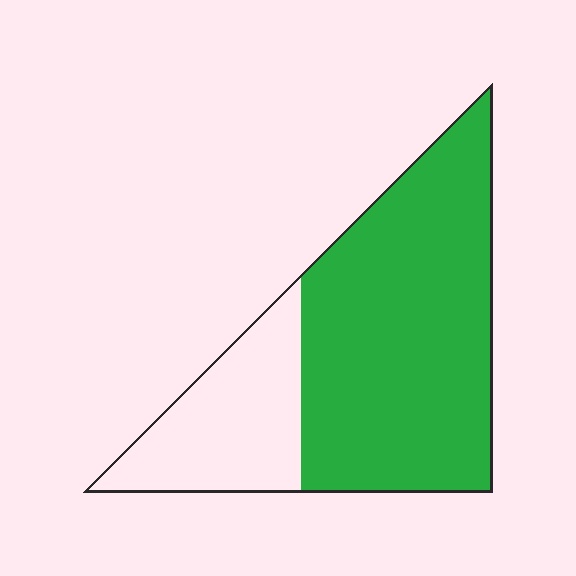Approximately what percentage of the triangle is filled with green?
Approximately 70%.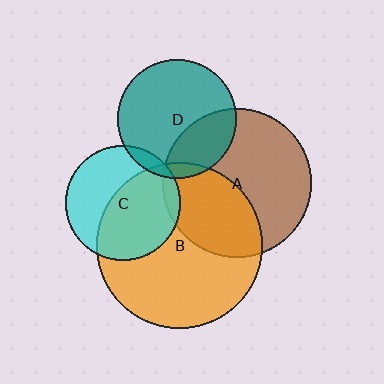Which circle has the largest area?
Circle B (orange).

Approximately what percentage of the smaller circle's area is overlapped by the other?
Approximately 30%.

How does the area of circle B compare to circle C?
Approximately 2.1 times.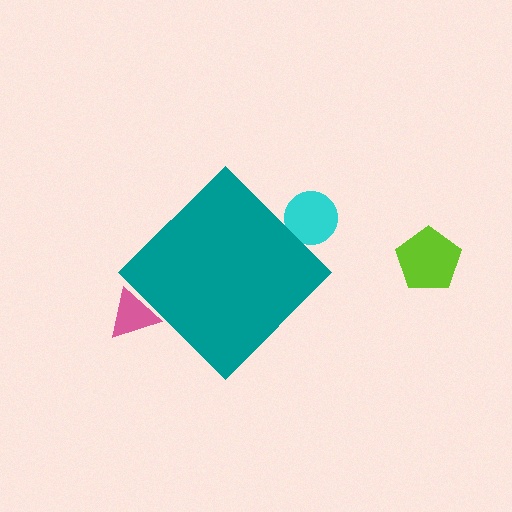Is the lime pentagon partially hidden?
No, the lime pentagon is fully visible.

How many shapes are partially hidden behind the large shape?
2 shapes are partially hidden.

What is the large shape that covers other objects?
A teal diamond.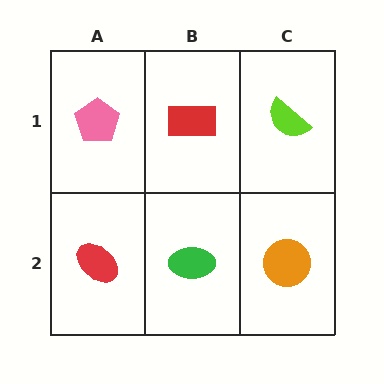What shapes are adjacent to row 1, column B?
A green ellipse (row 2, column B), a pink pentagon (row 1, column A), a lime semicircle (row 1, column C).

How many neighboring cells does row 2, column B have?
3.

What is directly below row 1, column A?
A red ellipse.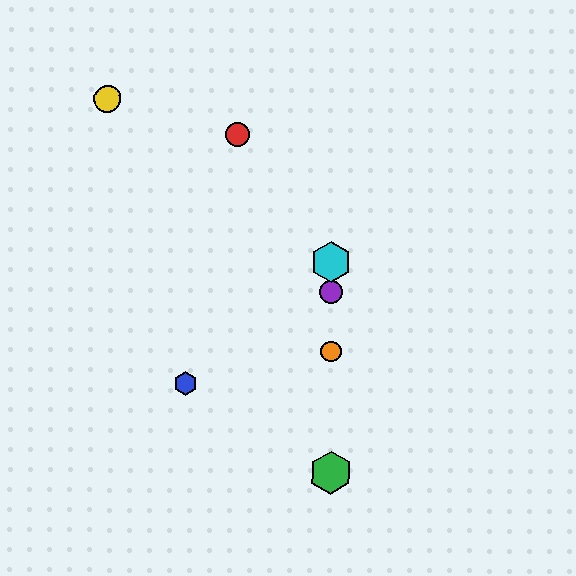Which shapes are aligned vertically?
The green hexagon, the purple circle, the orange circle, the cyan hexagon are aligned vertically.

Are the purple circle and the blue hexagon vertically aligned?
No, the purple circle is at x≈331 and the blue hexagon is at x≈185.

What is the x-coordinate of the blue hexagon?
The blue hexagon is at x≈185.